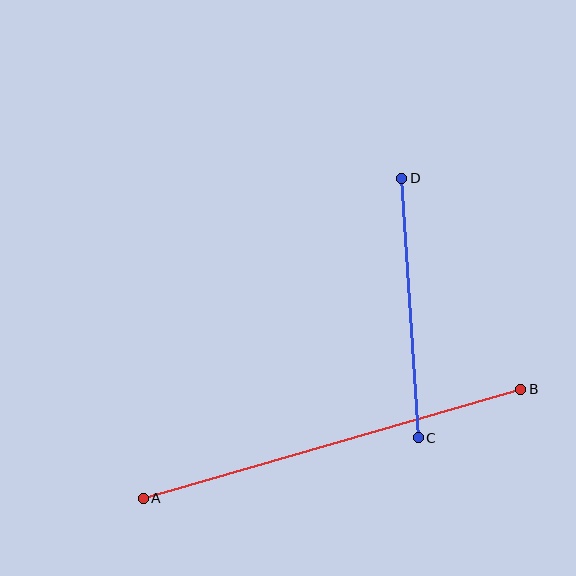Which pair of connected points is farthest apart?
Points A and B are farthest apart.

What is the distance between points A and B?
The distance is approximately 393 pixels.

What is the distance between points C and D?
The distance is approximately 260 pixels.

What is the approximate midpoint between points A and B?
The midpoint is at approximately (332, 444) pixels.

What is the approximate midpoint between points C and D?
The midpoint is at approximately (410, 308) pixels.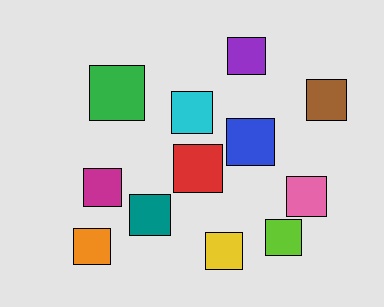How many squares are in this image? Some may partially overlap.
There are 12 squares.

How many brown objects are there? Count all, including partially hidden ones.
There is 1 brown object.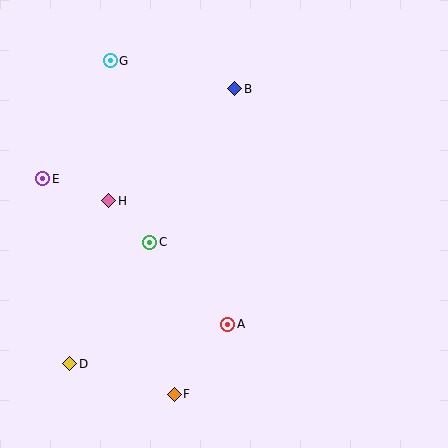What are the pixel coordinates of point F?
Point F is at (174, 394).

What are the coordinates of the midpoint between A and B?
The midpoint between A and B is at (231, 207).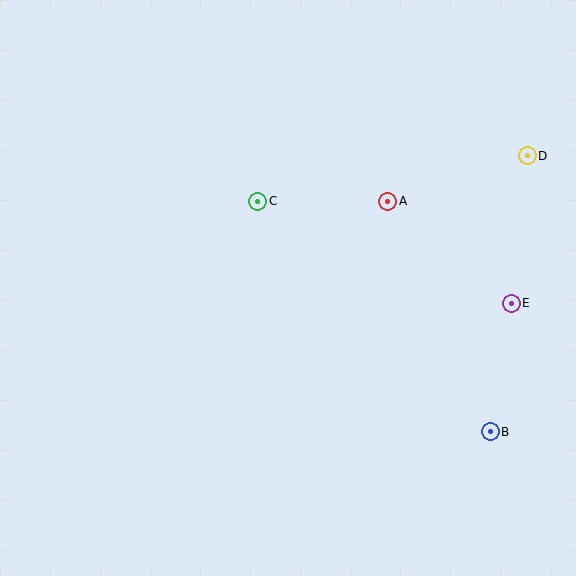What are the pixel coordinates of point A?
Point A is at (388, 201).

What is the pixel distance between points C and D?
The distance between C and D is 273 pixels.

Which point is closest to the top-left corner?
Point C is closest to the top-left corner.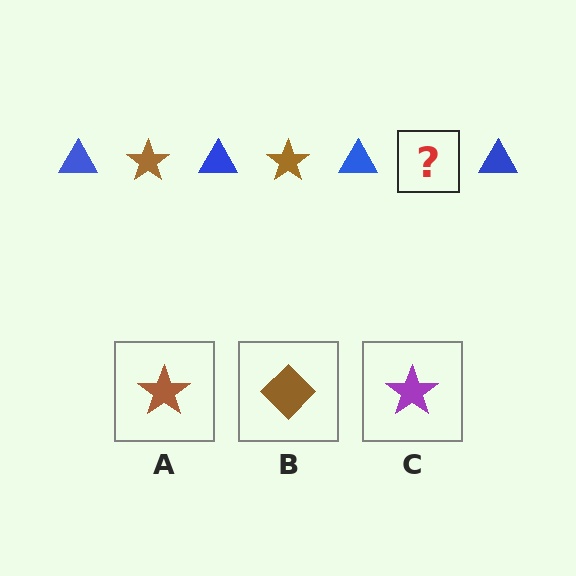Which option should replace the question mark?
Option A.